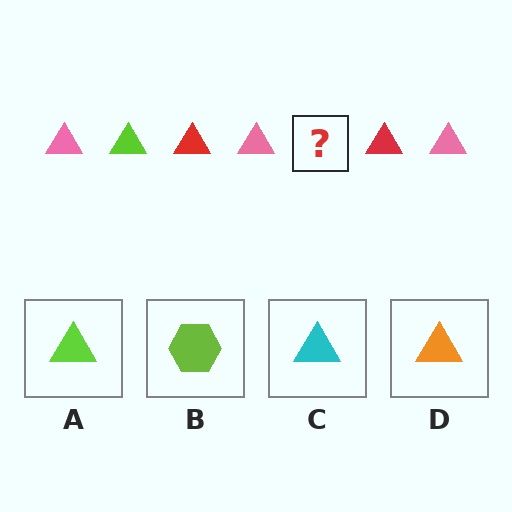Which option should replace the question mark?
Option A.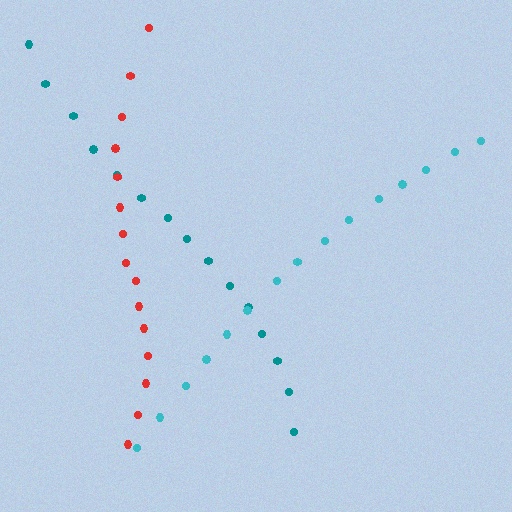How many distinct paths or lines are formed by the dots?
There are 3 distinct paths.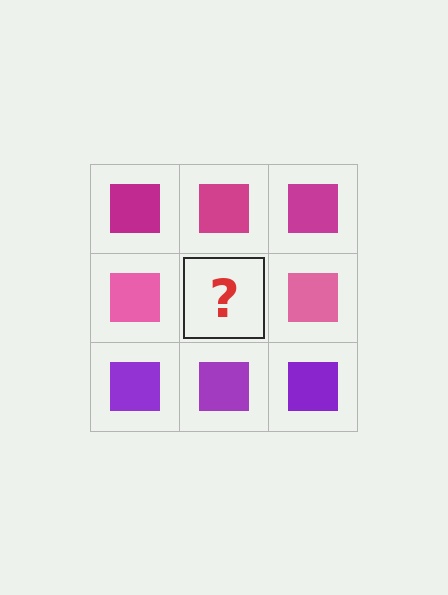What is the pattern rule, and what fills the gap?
The rule is that each row has a consistent color. The gap should be filled with a pink square.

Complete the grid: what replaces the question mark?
The question mark should be replaced with a pink square.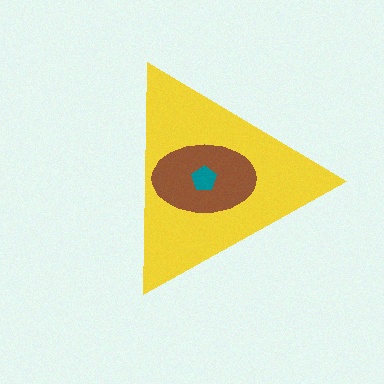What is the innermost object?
The teal pentagon.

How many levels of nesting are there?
3.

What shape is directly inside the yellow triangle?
The brown ellipse.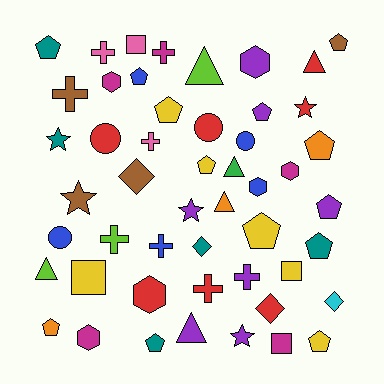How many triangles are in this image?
There are 6 triangles.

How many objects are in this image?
There are 50 objects.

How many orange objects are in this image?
There are 3 orange objects.